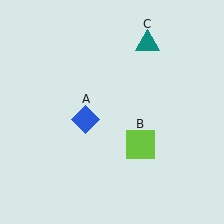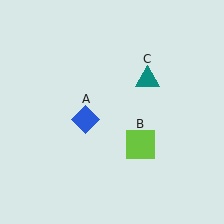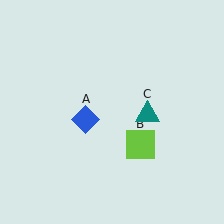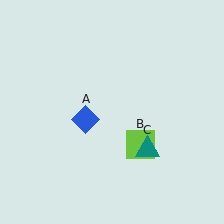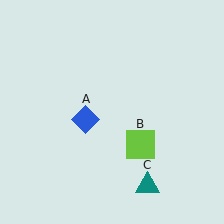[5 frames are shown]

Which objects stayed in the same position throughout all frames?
Blue diamond (object A) and lime square (object B) remained stationary.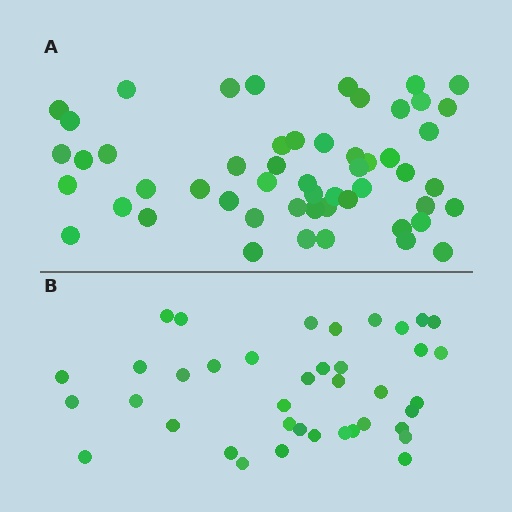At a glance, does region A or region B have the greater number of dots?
Region A (the top region) has more dots.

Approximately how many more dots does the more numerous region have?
Region A has approximately 15 more dots than region B.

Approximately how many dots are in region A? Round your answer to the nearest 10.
About 50 dots. (The exact count is 53, which rounds to 50.)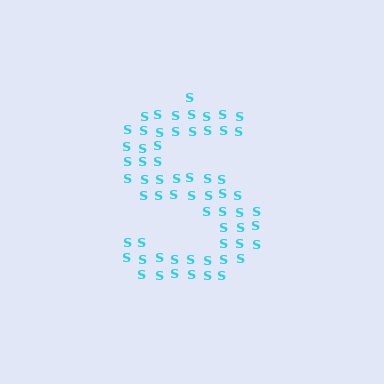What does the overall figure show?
The overall figure shows the letter S.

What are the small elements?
The small elements are letter S's.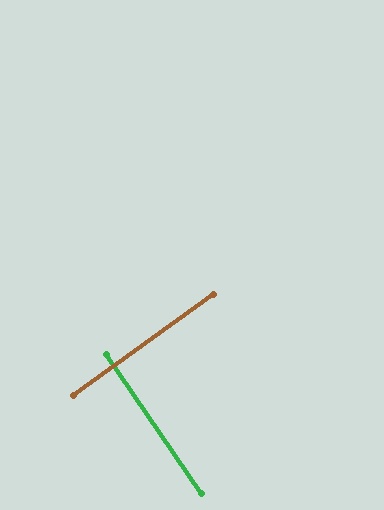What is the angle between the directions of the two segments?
Approximately 88 degrees.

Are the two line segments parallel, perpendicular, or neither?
Perpendicular — they meet at approximately 88°.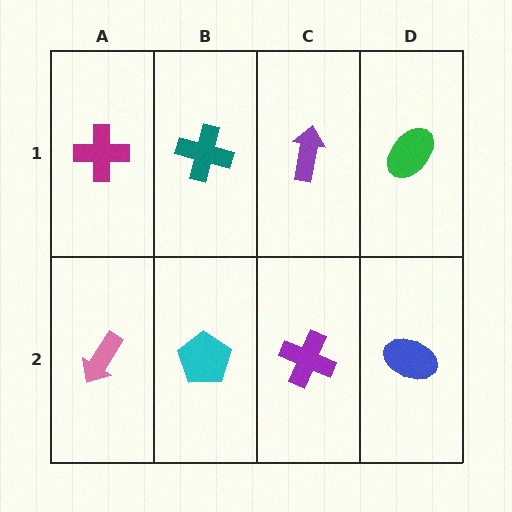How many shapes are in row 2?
4 shapes.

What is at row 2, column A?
A pink arrow.